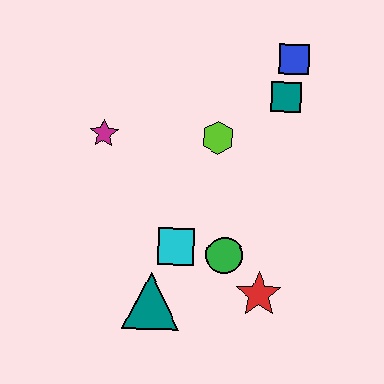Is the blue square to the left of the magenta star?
No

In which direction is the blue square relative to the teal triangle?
The blue square is above the teal triangle.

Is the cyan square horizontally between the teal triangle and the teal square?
Yes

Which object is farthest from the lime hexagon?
The teal triangle is farthest from the lime hexagon.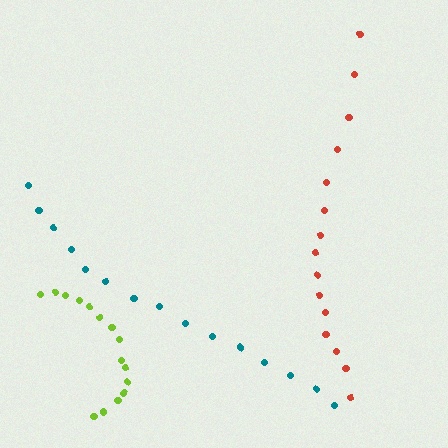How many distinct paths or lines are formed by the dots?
There are 3 distinct paths.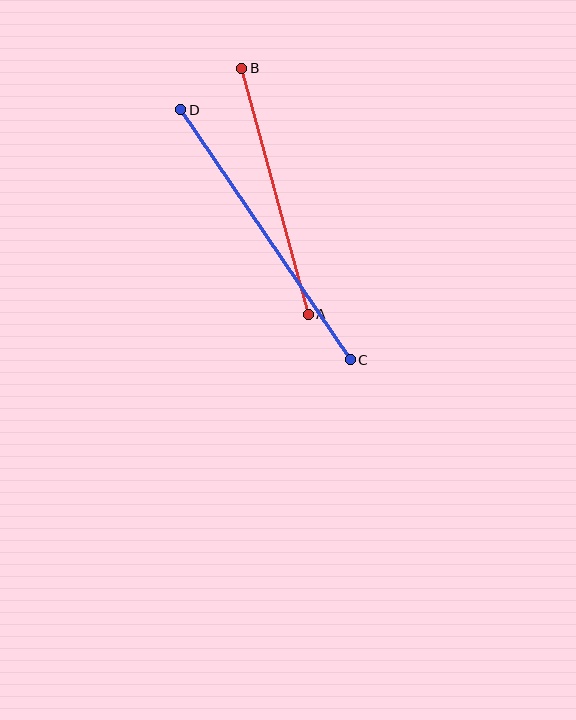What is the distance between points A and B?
The distance is approximately 255 pixels.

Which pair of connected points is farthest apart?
Points C and D are farthest apart.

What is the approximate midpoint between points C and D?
The midpoint is at approximately (266, 235) pixels.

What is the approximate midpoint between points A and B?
The midpoint is at approximately (275, 191) pixels.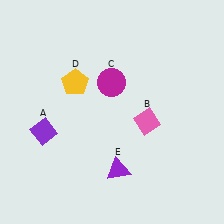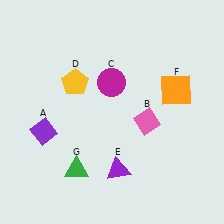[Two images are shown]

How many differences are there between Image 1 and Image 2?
There are 2 differences between the two images.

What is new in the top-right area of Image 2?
An orange square (F) was added in the top-right area of Image 2.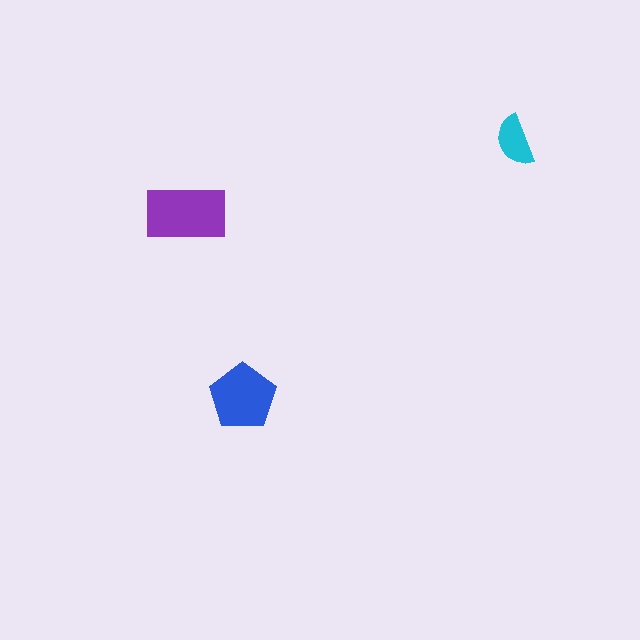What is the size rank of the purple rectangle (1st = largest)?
1st.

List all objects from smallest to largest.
The cyan semicircle, the blue pentagon, the purple rectangle.